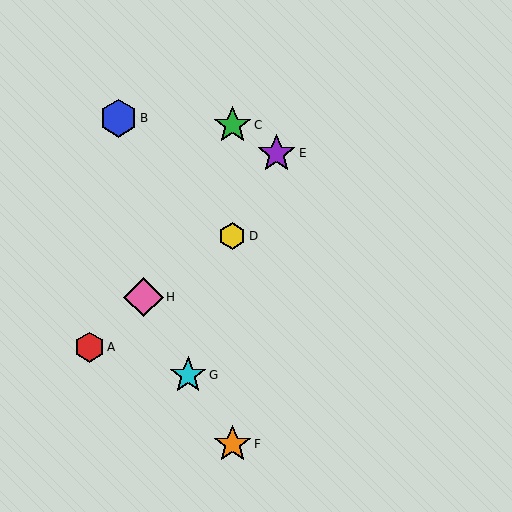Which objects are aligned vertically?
Objects C, D, F are aligned vertically.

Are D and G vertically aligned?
No, D is at x≈232 and G is at x≈188.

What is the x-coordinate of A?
Object A is at x≈89.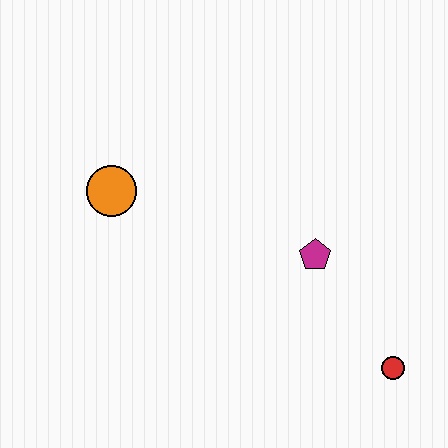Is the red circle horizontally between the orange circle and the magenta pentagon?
No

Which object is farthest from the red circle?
The orange circle is farthest from the red circle.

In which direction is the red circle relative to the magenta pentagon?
The red circle is below the magenta pentagon.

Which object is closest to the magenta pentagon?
The red circle is closest to the magenta pentagon.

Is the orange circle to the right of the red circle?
No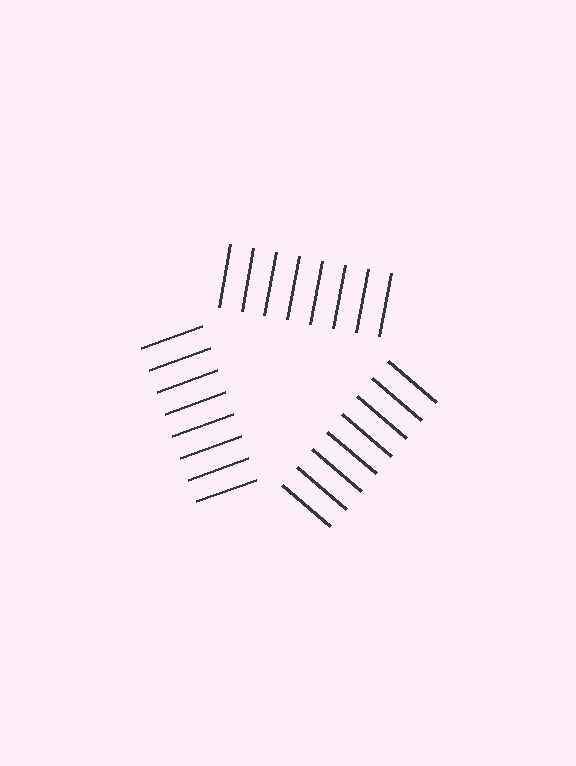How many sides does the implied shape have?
3 sides — the line-ends trace a triangle.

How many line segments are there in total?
24 — 8 along each of the 3 edges.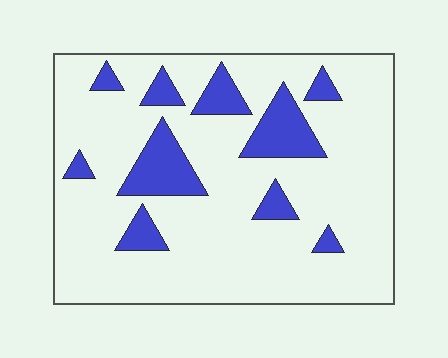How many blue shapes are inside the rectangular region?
10.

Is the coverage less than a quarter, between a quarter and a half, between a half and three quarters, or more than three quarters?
Less than a quarter.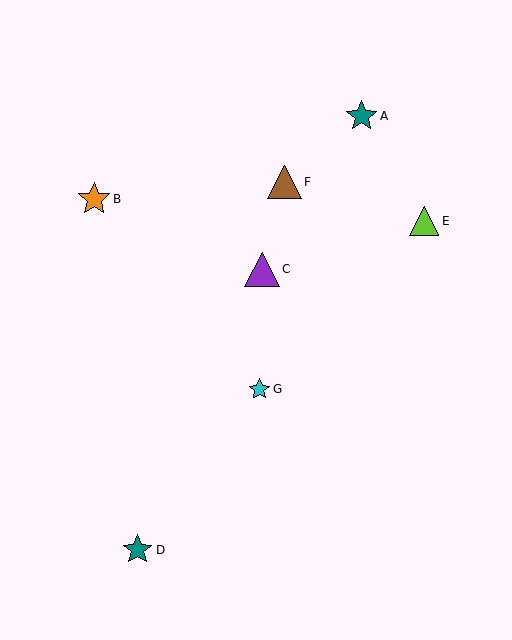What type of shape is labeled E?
Shape E is a lime triangle.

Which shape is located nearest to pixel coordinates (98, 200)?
The orange star (labeled B) at (94, 199) is nearest to that location.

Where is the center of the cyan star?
The center of the cyan star is at (259, 389).